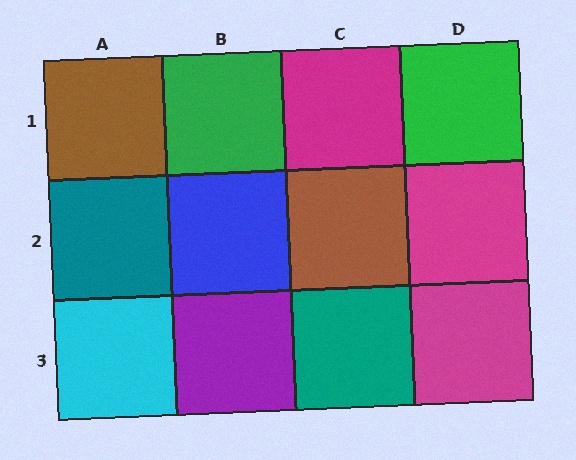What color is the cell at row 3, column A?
Cyan.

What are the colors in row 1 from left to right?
Brown, green, magenta, green.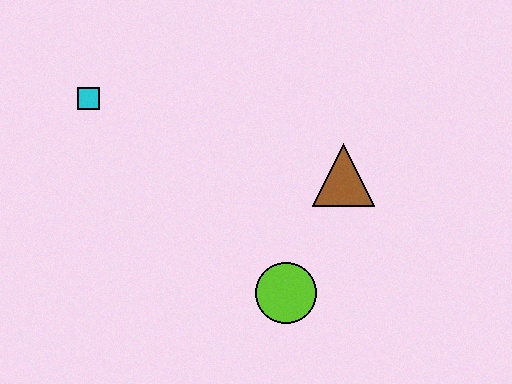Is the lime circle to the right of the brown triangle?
No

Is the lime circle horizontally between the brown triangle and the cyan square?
Yes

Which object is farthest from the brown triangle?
The cyan square is farthest from the brown triangle.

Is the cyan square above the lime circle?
Yes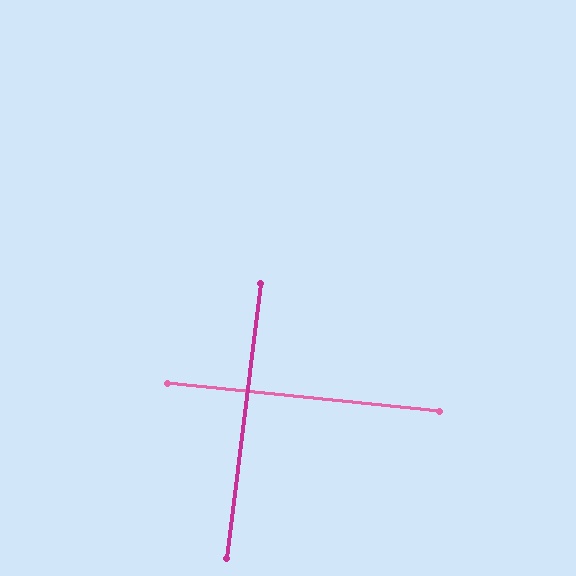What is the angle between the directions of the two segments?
Approximately 89 degrees.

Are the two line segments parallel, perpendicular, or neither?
Perpendicular — they meet at approximately 89°.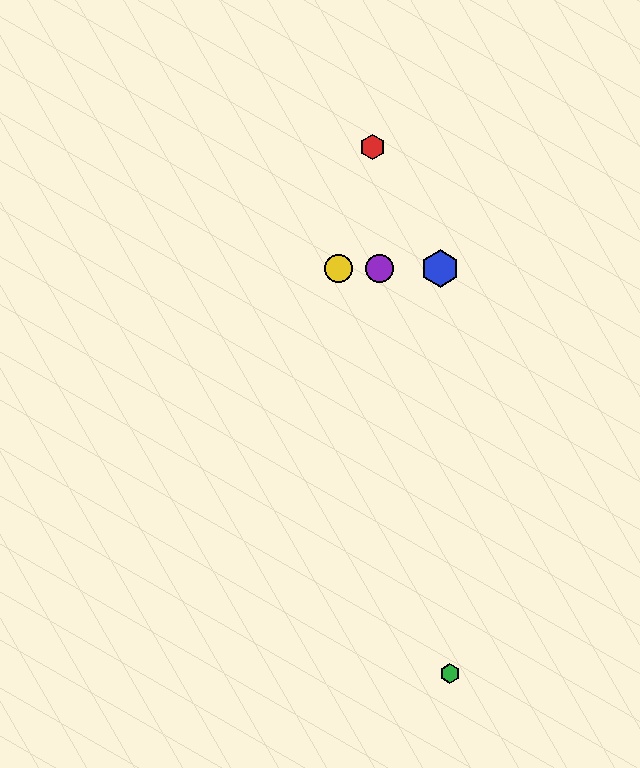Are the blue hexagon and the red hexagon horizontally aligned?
No, the blue hexagon is at y≈268 and the red hexagon is at y≈147.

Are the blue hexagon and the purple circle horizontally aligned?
Yes, both are at y≈268.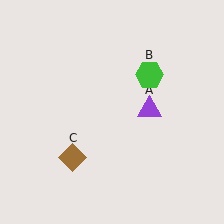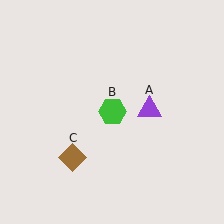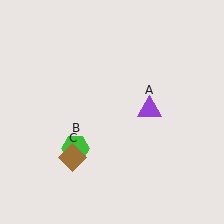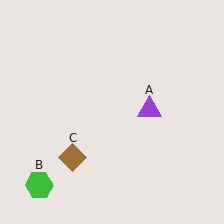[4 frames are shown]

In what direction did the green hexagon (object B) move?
The green hexagon (object B) moved down and to the left.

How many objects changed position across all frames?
1 object changed position: green hexagon (object B).